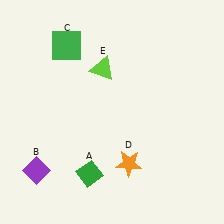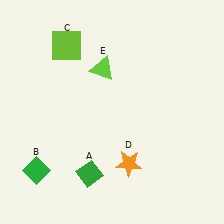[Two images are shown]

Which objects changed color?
B changed from purple to green. C changed from green to lime.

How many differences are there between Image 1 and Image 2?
There are 2 differences between the two images.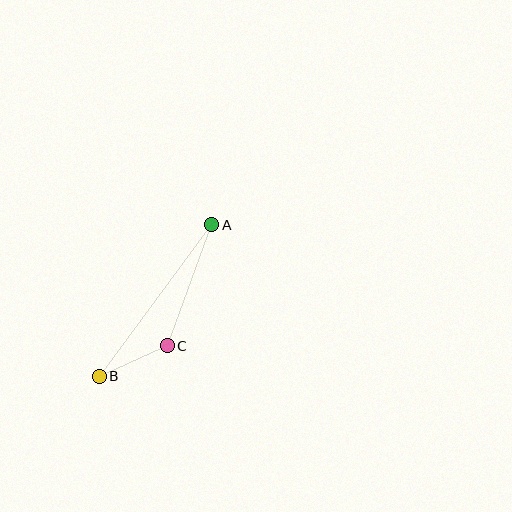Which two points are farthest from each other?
Points A and B are farthest from each other.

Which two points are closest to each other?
Points B and C are closest to each other.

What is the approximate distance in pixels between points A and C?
The distance between A and C is approximately 129 pixels.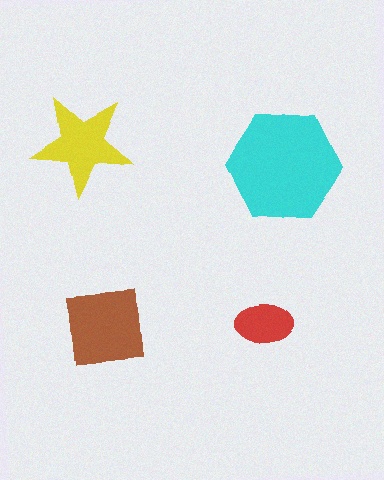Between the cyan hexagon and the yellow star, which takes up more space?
The cyan hexagon.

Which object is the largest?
The cyan hexagon.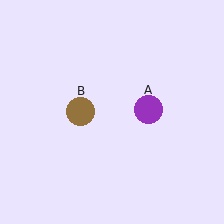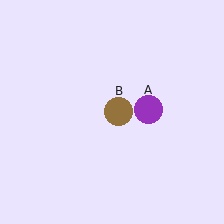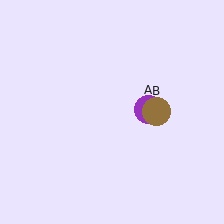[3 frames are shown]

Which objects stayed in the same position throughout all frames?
Purple circle (object A) remained stationary.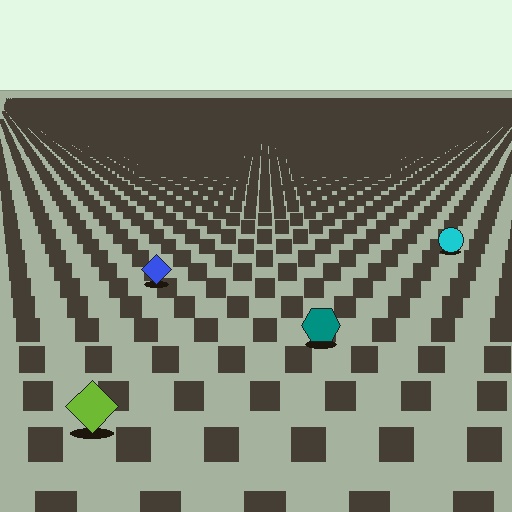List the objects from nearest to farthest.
From nearest to farthest: the lime diamond, the teal hexagon, the blue diamond, the cyan circle.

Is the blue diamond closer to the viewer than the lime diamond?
No. The lime diamond is closer — you can tell from the texture gradient: the ground texture is coarser near it.